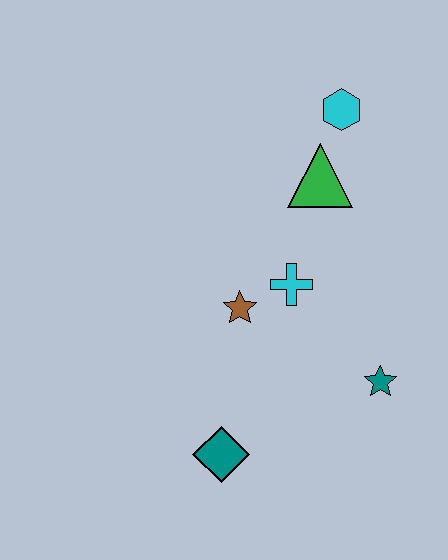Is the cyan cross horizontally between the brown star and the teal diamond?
No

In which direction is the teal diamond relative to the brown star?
The teal diamond is below the brown star.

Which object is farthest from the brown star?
The cyan hexagon is farthest from the brown star.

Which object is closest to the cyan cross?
The brown star is closest to the cyan cross.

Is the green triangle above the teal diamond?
Yes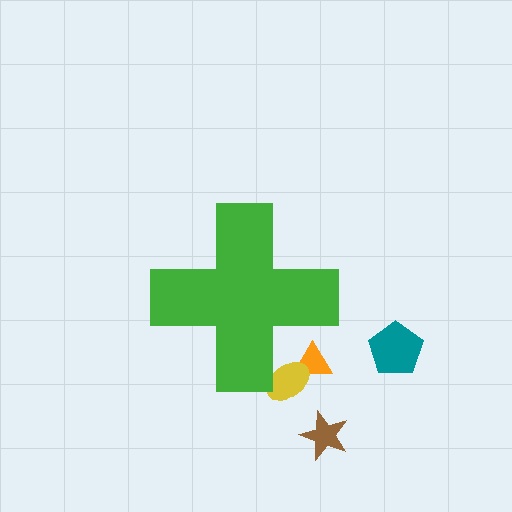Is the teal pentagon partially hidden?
No, the teal pentagon is fully visible.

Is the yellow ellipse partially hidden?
Yes, the yellow ellipse is partially hidden behind the green cross.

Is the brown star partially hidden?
No, the brown star is fully visible.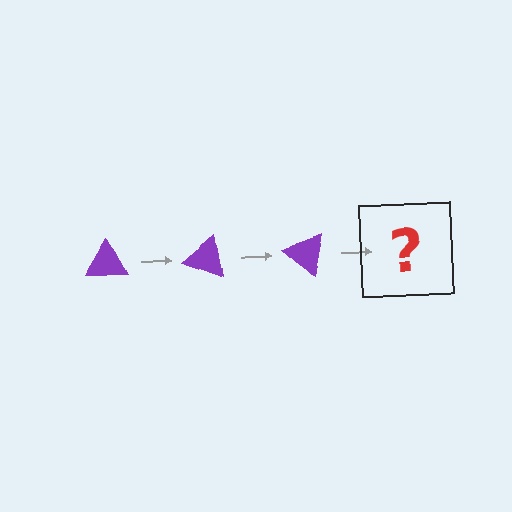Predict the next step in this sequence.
The next step is a purple triangle rotated 60 degrees.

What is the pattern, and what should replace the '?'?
The pattern is that the triangle rotates 20 degrees each step. The '?' should be a purple triangle rotated 60 degrees.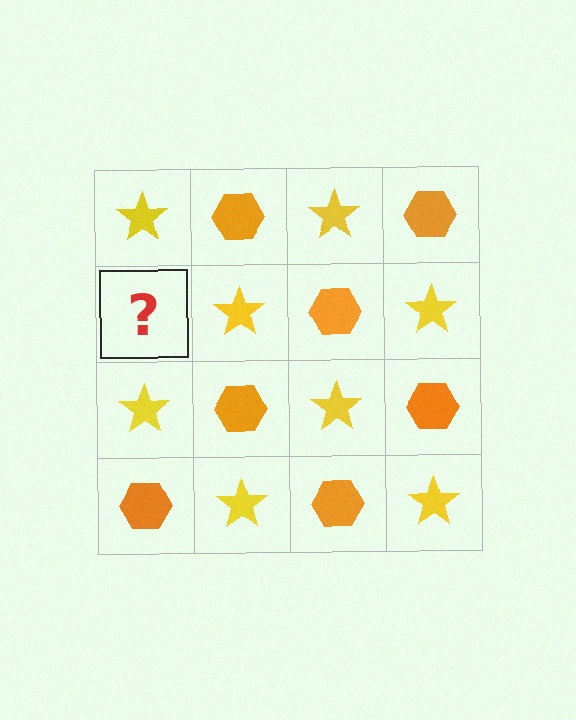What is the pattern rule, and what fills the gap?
The rule is that it alternates yellow star and orange hexagon in a checkerboard pattern. The gap should be filled with an orange hexagon.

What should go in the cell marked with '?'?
The missing cell should contain an orange hexagon.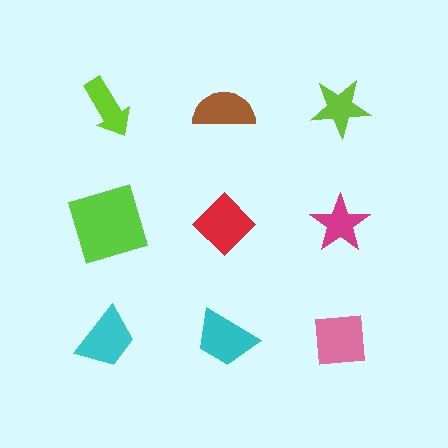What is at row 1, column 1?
A lime arrow.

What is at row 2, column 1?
A lime square.